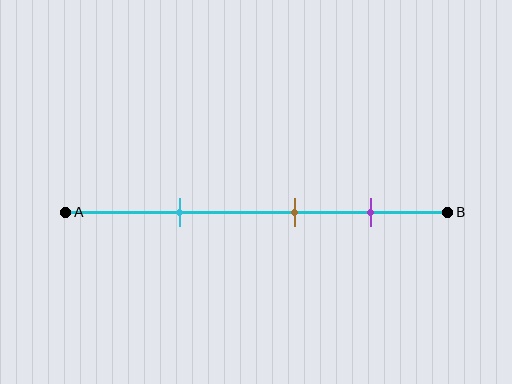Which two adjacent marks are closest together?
The brown and purple marks are the closest adjacent pair.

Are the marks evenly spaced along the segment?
Yes, the marks are approximately evenly spaced.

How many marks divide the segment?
There are 3 marks dividing the segment.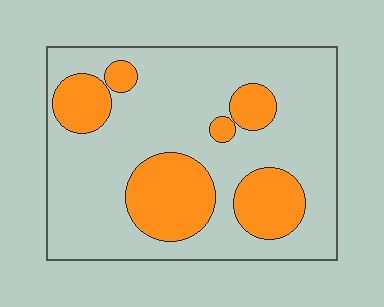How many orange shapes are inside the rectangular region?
6.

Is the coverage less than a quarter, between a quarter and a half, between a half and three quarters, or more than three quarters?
Between a quarter and a half.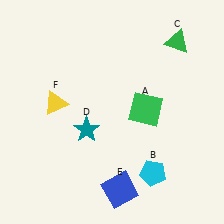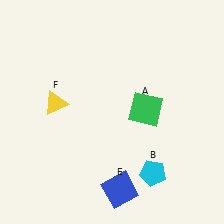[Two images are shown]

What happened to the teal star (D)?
The teal star (D) was removed in Image 2. It was in the bottom-left area of Image 1.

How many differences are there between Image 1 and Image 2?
There are 2 differences between the two images.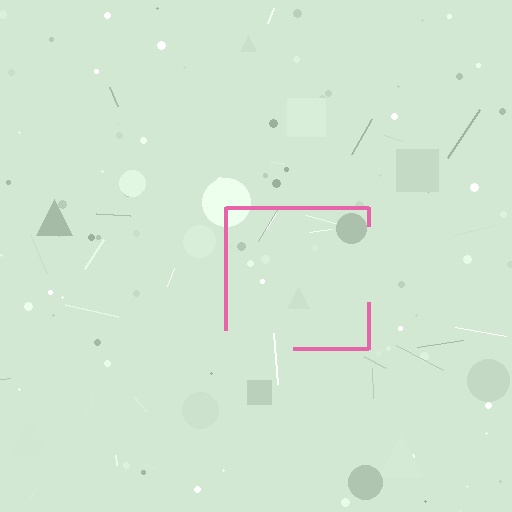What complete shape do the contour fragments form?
The contour fragments form a square.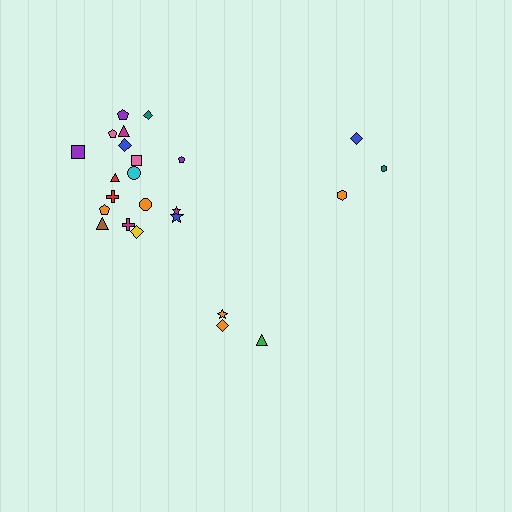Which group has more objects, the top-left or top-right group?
The top-left group.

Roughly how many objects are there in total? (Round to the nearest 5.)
Roughly 25 objects in total.